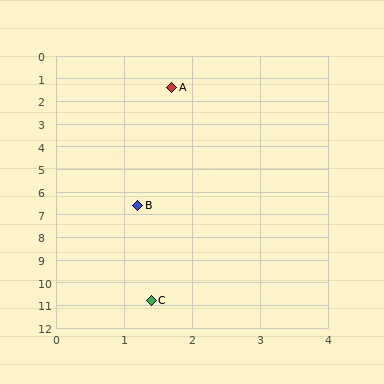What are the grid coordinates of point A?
Point A is at approximately (1.7, 1.4).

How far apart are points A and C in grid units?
Points A and C are about 9.4 grid units apart.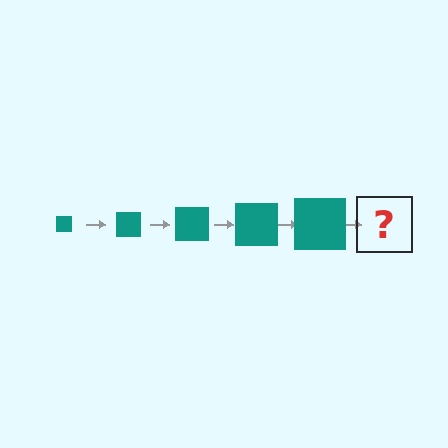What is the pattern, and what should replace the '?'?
The pattern is that the square gets progressively larger each step. The '?' should be a teal square, larger than the previous one.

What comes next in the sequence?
The next element should be a teal square, larger than the previous one.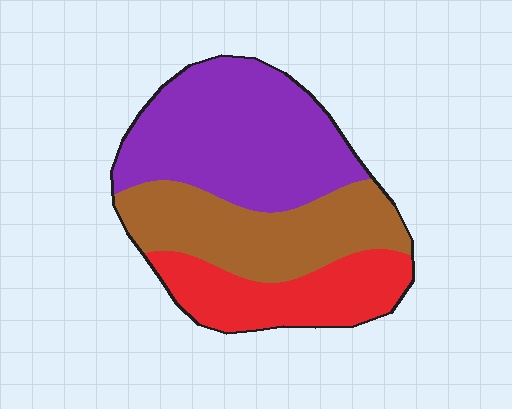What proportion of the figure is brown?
Brown covers around 30% of the figure.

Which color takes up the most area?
Purple, at roughly 45%.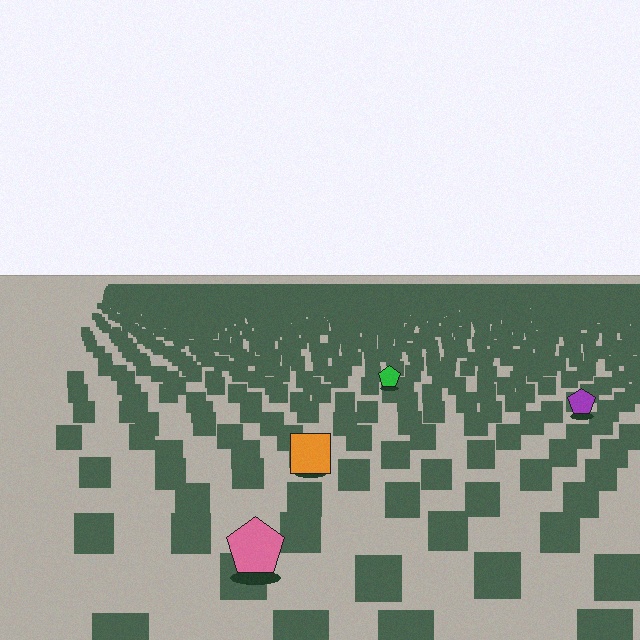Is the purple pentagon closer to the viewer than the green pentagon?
Yes. The purple pentagon is closer — you can tell from the texture gradient: the ground texture is coarser near it.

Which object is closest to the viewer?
The pink pentagon is closest. The texture marks near it are larger and more spread out.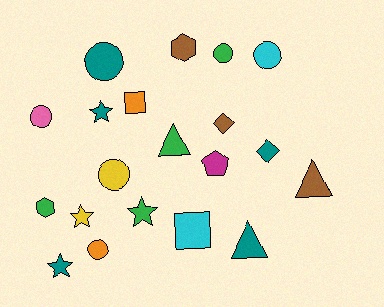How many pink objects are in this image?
There is 1 pink object.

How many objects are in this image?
There are 20 objects.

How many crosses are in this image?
There are no crosses.